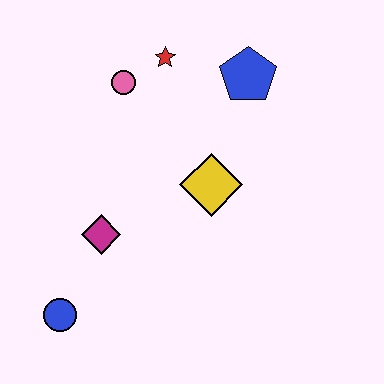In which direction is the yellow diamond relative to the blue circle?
The yellow diamond is to the right of the blue circle.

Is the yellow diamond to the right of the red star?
Yes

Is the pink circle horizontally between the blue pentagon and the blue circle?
Yes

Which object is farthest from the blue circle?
The blue pentagon is farthest from the blue circle.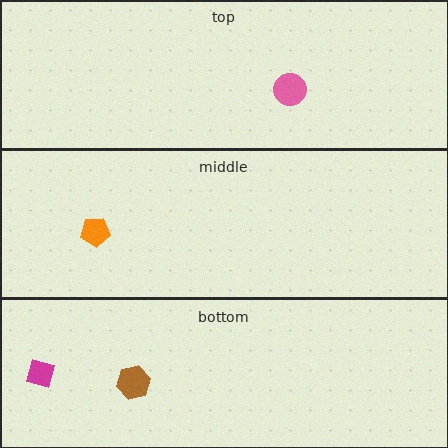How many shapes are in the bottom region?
2.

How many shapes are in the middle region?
1.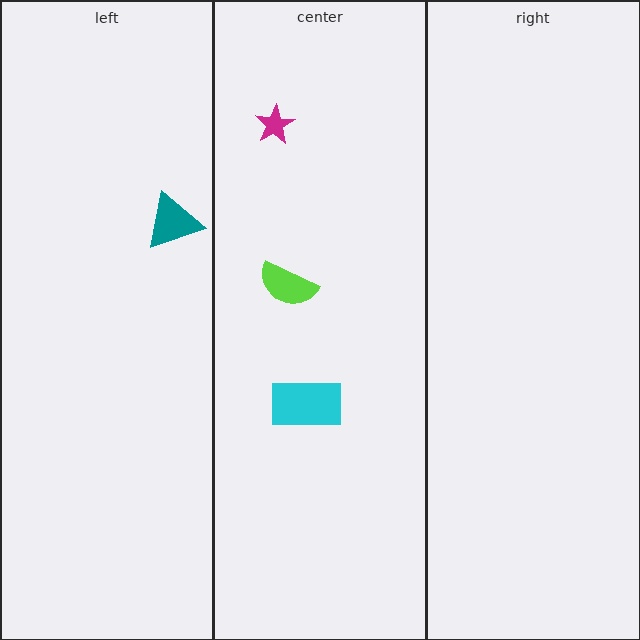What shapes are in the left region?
The teal triangle.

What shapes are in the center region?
The lime semicircle, the magenta star, the cyan rectangle.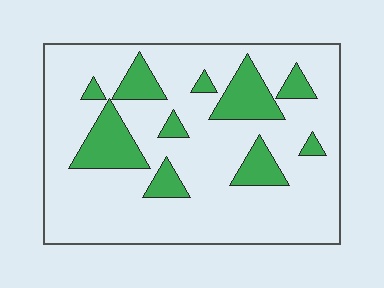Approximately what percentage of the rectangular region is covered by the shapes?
Approximately 20%.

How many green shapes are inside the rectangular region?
10.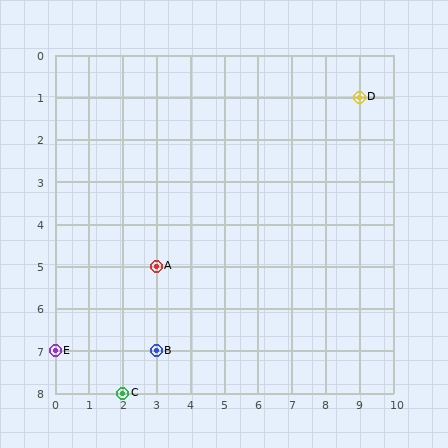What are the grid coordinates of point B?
Point B is at grid coordinates (3, 7).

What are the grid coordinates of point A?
Point A is at grid coordinates (3, 5).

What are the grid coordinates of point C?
Point C is at grid coordinates (2, 8).